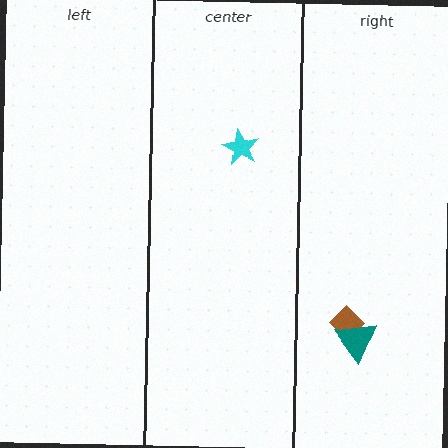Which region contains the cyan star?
The center region.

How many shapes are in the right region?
2.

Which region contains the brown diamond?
The right region.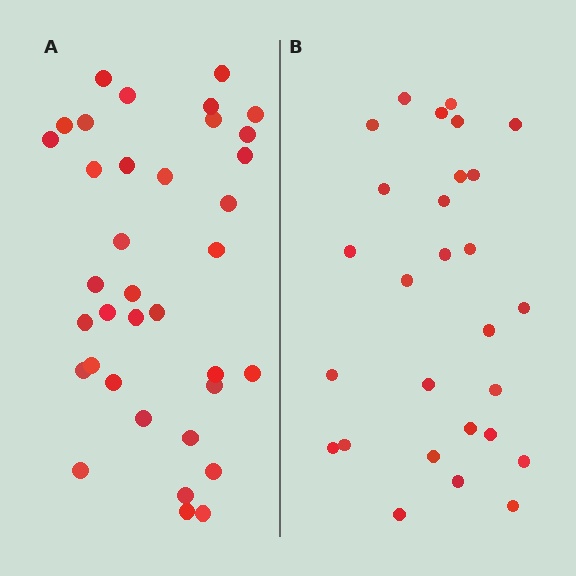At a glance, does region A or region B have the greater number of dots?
Region A (the left region) has more dots.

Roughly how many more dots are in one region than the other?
Region A has roughly 8 or so more dots than region B.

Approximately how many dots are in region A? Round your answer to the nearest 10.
About 40 dots. (The exact count is 36, which rounds to 40.)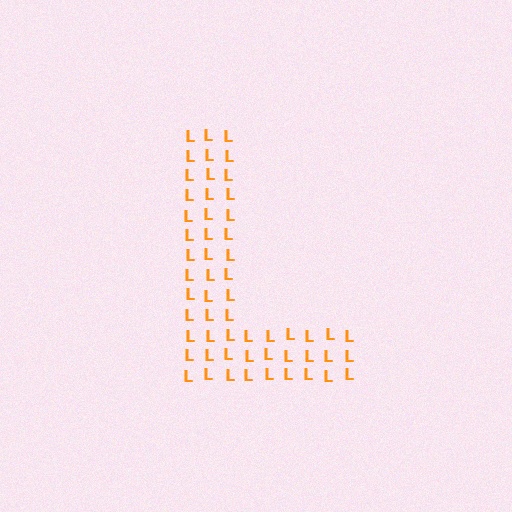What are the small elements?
The small elements are letter L's.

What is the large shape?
The large shape is the letter L.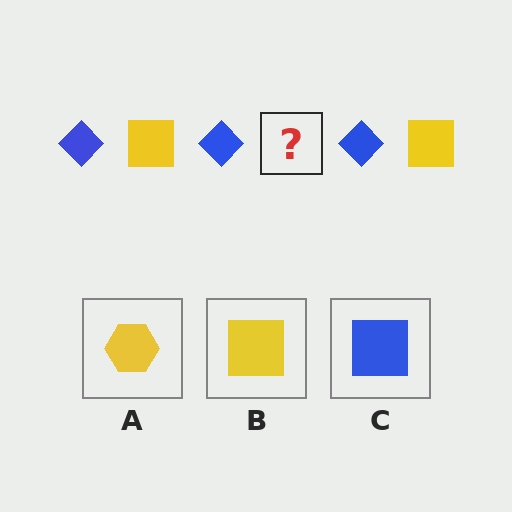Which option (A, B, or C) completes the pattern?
B.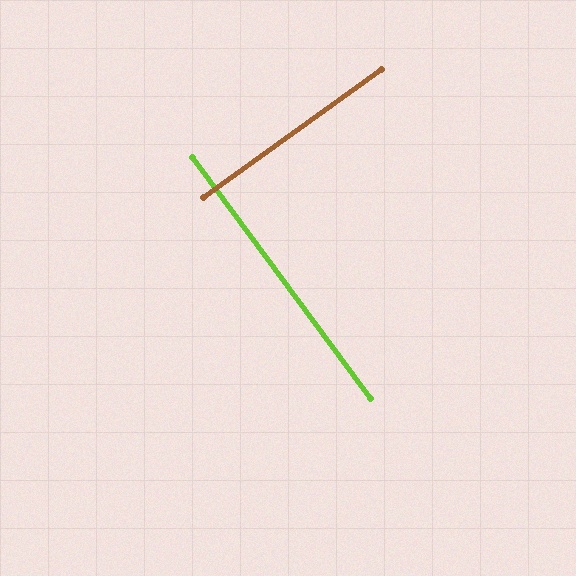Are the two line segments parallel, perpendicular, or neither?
Perpendicular — they meet at approximately 89°.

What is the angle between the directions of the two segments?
Approximately 89 degrees.